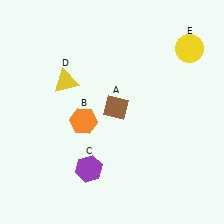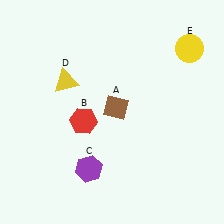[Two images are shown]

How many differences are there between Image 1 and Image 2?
There is 1 difference between the two images.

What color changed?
The hexagon (B) changed from orange in Image 1 to red in Image 2.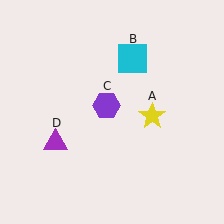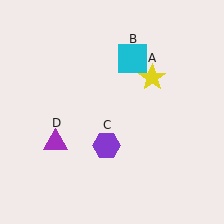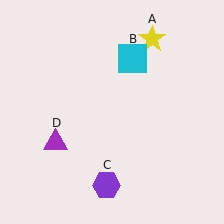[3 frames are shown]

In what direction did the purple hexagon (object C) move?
The purple hexagon (object C) moved down.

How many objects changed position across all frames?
2 objects changed position: yellow star (object A), purple hexagon (object C).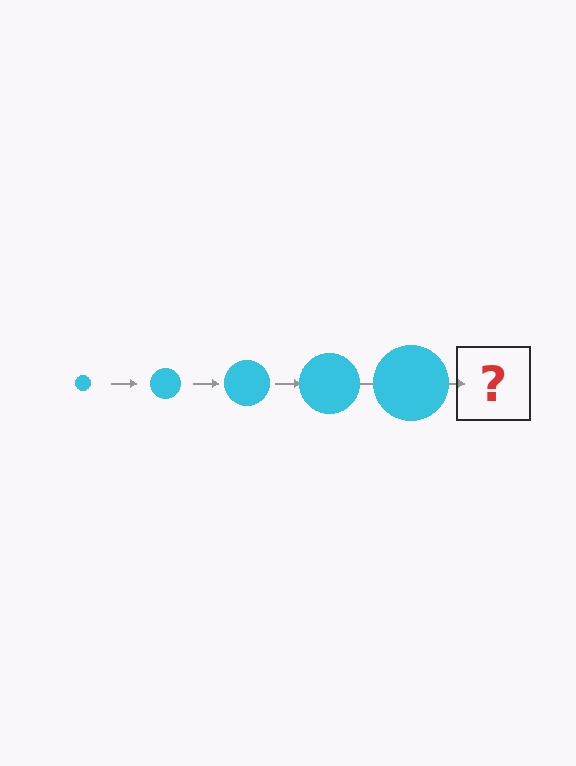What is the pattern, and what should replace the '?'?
The pattern is that the circle gets progressively larger each step. The '?' should be a cyan circle, larger than the previous one.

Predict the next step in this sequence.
The next step is a cyan circle, larger than the previous one.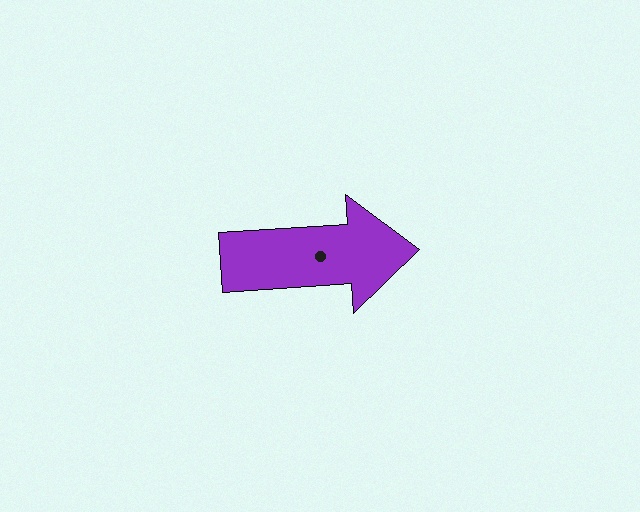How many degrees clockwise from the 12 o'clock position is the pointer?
Approximately 86 degrees.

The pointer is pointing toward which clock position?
Roughly 3 o'clock.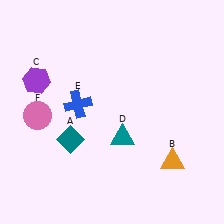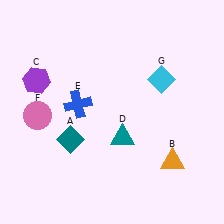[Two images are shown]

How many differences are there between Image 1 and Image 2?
There is 1 difference between the two images.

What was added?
A cyan diamond (G) was added in Image 2.